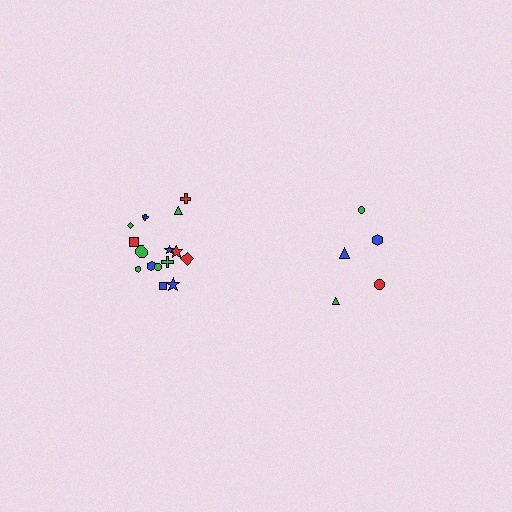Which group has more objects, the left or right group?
The left group.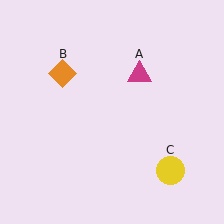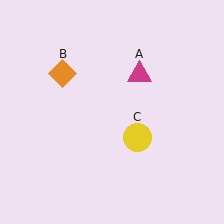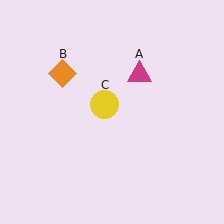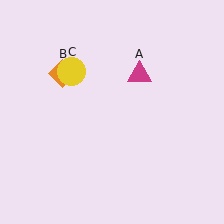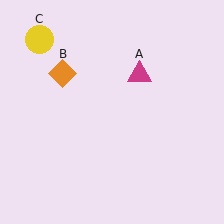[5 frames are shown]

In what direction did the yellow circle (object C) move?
The yellow circle (object C) moved up and to the left.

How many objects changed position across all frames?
1 object changed position: yellow circle (object C).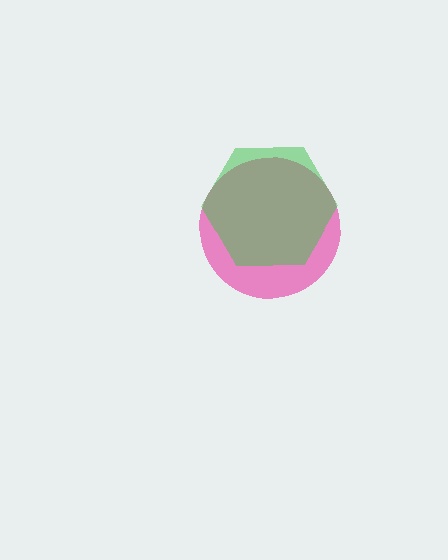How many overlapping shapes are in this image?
There are 2 overlapping shapes in the image.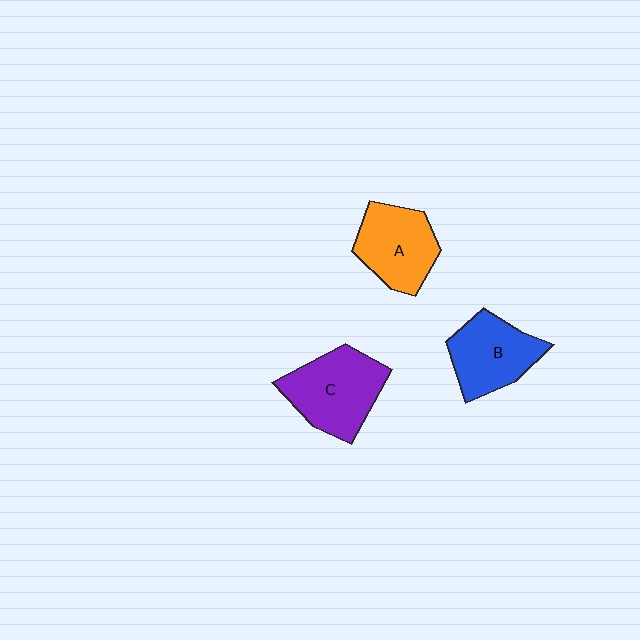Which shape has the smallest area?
Shape B (blue).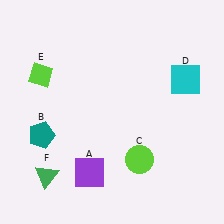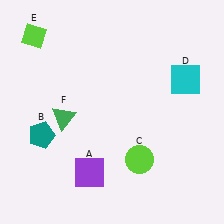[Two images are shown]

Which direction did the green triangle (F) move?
The green triangle (F) moved up.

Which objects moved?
The objects that moved are: the lime diamond (E), the green triangle (F).